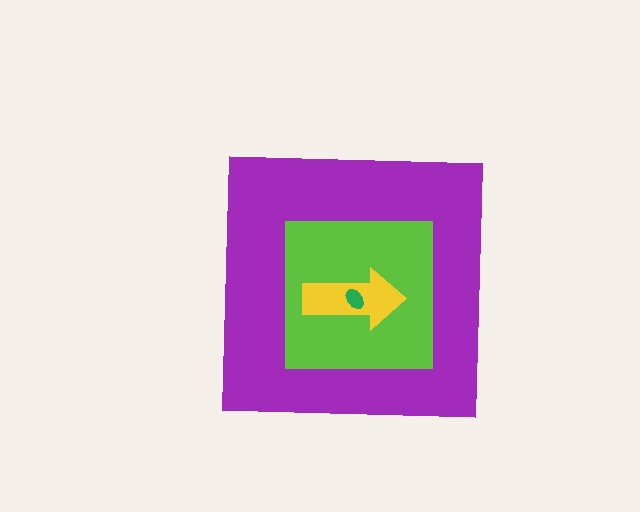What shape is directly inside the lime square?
The yellow arrow.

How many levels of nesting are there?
4.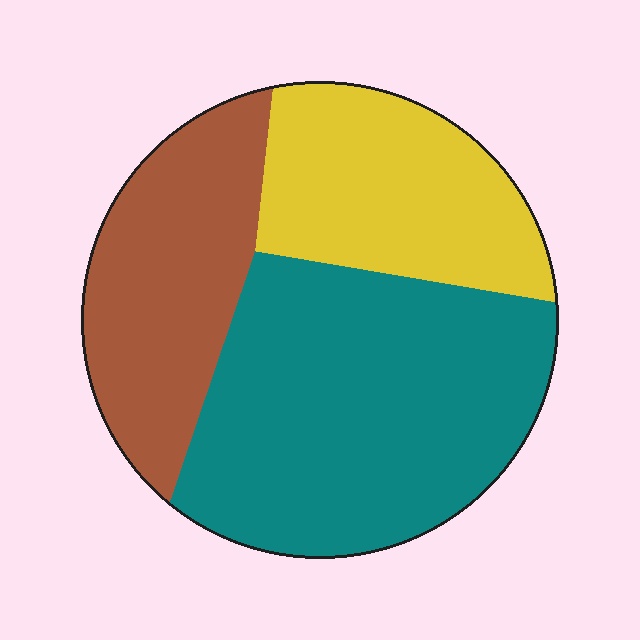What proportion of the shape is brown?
Brown takes up about one quarter (1/4) of the shape.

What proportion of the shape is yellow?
Yellow covers about 25% of the shape.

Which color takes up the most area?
Teal, at roughly 50%.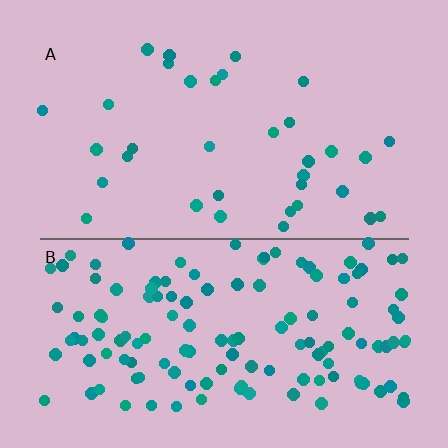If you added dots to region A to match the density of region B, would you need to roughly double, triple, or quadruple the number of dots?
Approximately quadruple.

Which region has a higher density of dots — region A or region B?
B (the bottom).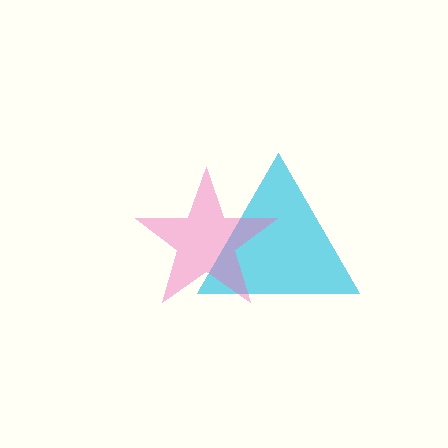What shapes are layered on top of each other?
The layered shapes are: a cyan triangle, a pink star.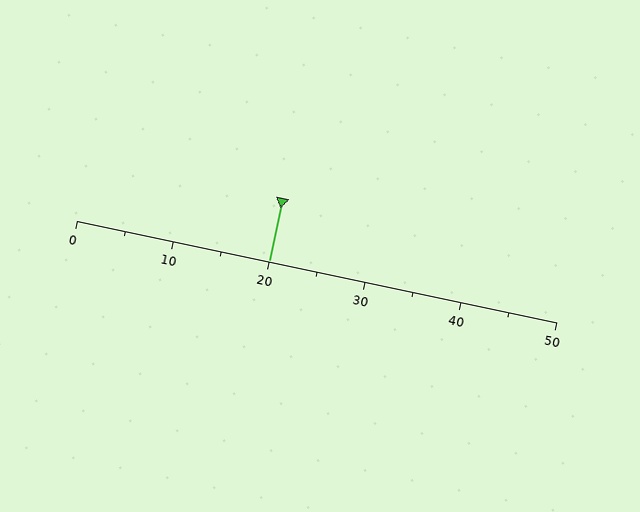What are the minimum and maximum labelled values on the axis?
The axis runs from 0 to 50.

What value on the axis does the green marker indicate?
The marker indicates approximately 20.